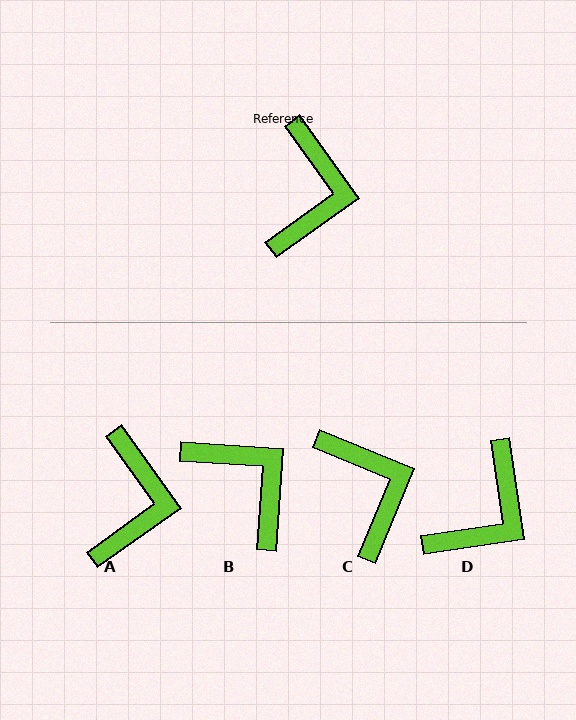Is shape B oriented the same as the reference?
No, it is off by about 51 degrees.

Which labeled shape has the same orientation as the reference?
A.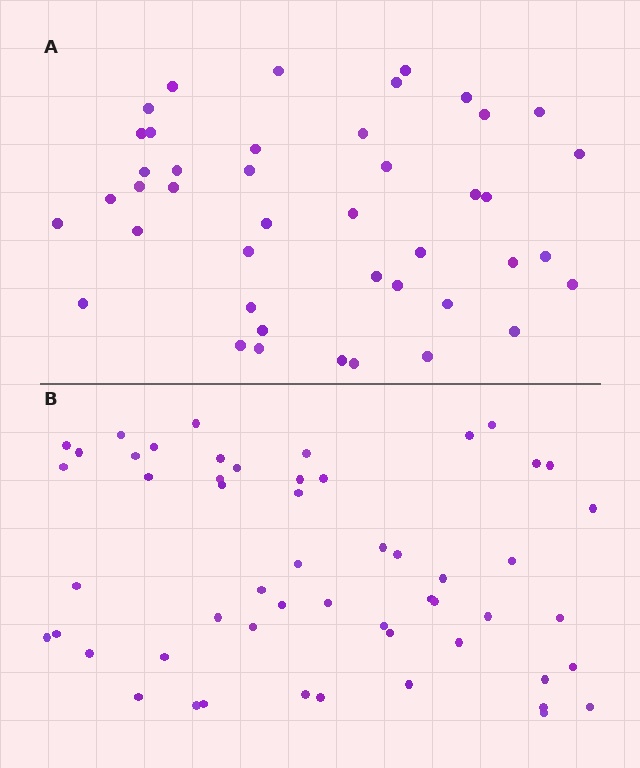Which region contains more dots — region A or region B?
Region B (the bottom region) has more dots.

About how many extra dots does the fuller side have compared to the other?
Region B has roughly 12 or so more dots than region A.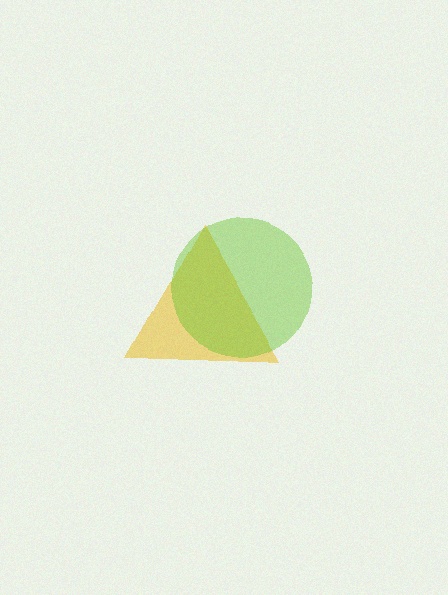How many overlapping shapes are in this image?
There are 2 overlapping shapes in the image.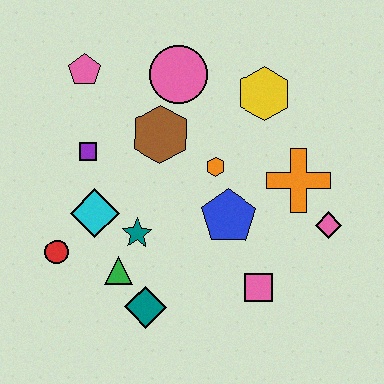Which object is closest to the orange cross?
The pink diamond is closest to the orange cross.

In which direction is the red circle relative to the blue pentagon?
The red circle is to the left of the blue pentagon.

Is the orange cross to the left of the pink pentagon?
No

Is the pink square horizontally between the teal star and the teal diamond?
No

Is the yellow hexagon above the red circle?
Yes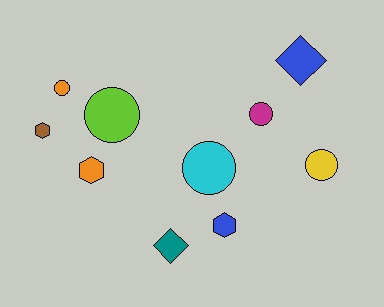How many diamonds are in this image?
There are 2 diamonds.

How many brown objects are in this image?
There is 1 brown object.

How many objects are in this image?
There are 10 objects.